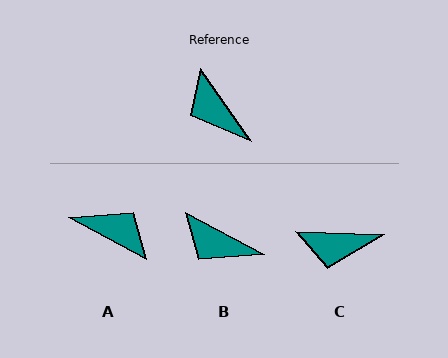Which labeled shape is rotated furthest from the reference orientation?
A, about 154 degrees away.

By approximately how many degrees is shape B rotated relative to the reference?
Approximately 27 degrees counter-clockwise.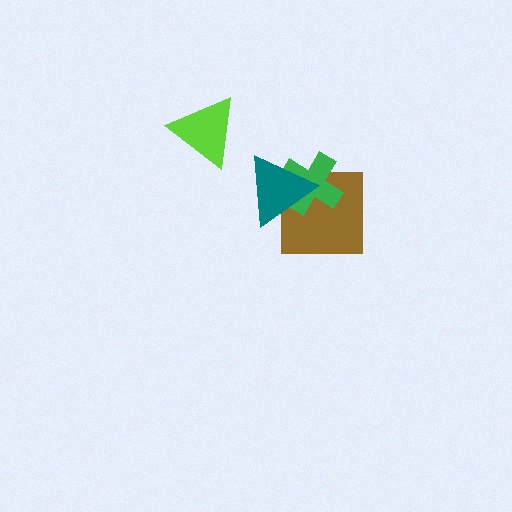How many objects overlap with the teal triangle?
2 objects overlap with the teal triangle.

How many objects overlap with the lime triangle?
0 objects overlap with the lime triangle.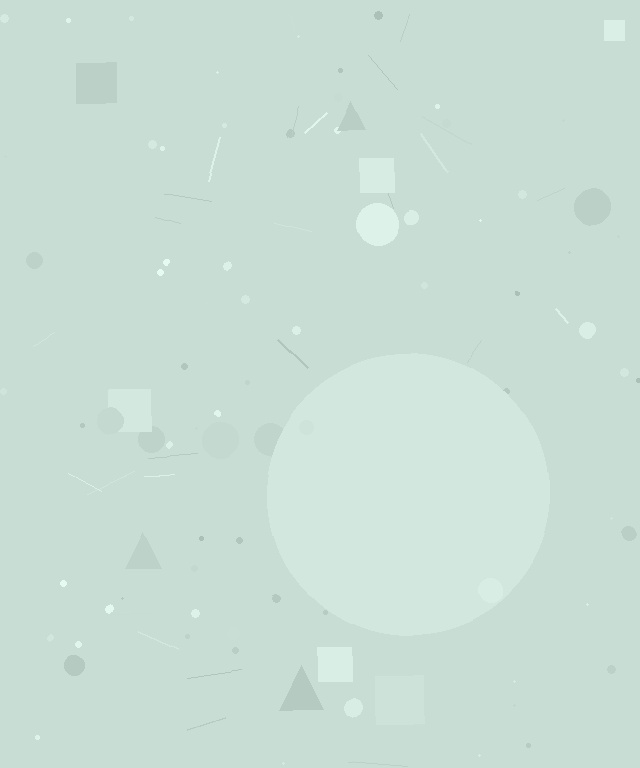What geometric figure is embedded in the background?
A circle is embedded in the background.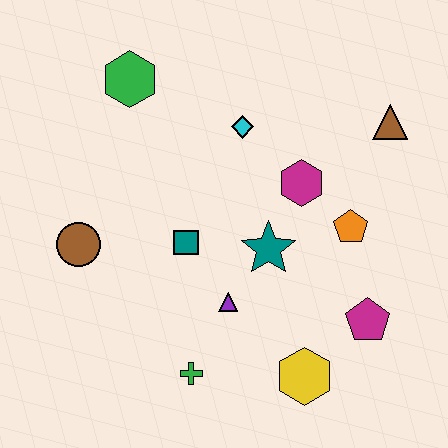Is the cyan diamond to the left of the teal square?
No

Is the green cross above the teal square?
No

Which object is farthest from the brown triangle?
The brown circle is farthest from the brown triangle.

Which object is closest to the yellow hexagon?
The magenta pentagon is closest to the yellow hexagon.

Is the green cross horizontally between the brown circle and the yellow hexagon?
Yes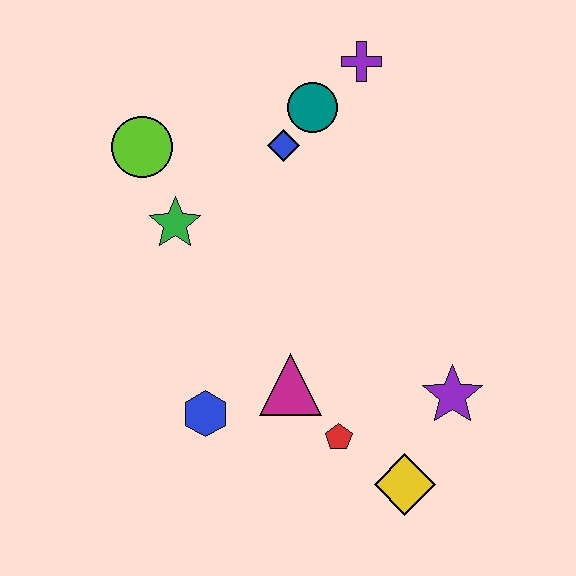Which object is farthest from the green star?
The yellow diamond is farthest from the green star.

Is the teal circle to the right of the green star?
Yes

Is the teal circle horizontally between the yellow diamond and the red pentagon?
No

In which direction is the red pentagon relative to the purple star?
The red pentagon is to the left of the purple star.